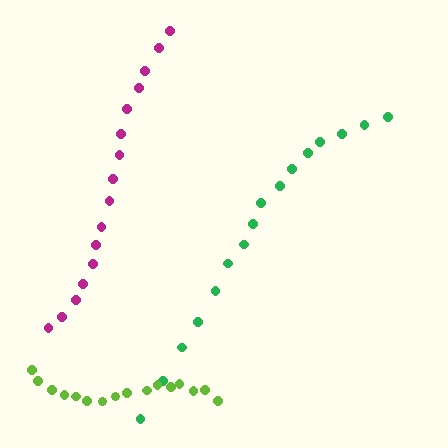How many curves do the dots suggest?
There are 3 distinct paths.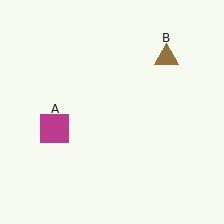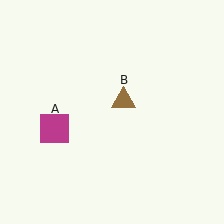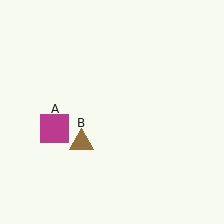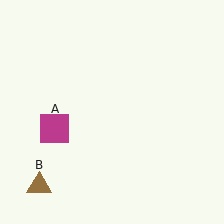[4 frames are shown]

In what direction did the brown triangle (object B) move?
The brown triangle (object B) moved down and to the left.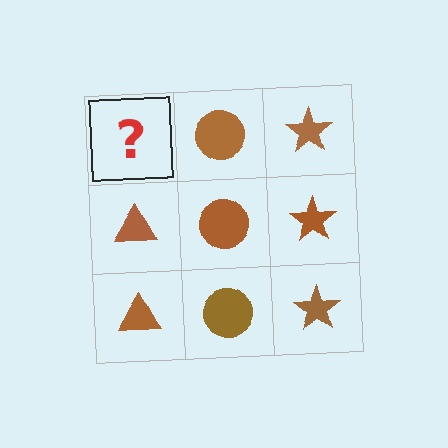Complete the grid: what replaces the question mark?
The question mark should be replaced with a brown triangle.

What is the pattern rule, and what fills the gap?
The rule is that each column has a consistent shape. The gap should be filled with a brown triangle.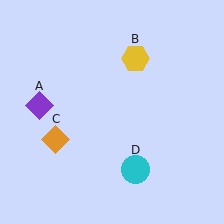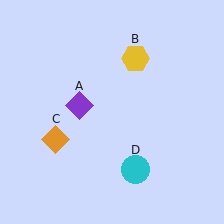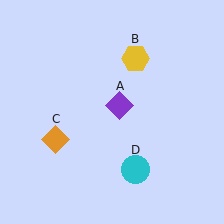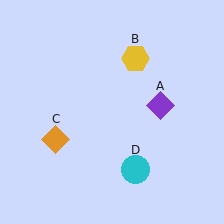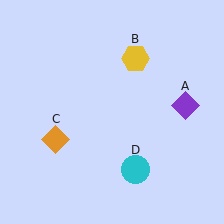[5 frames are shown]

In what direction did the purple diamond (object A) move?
The purple diamond (object A) moved right.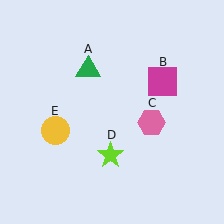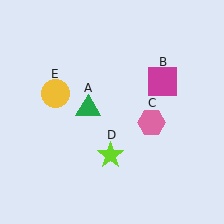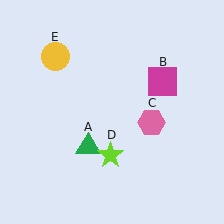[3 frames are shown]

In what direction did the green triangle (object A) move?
The green triangle (object A) moved down.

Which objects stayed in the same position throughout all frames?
Magenta square (object B) and pink hexagon (object C) and lime star (object D) remained stationary.